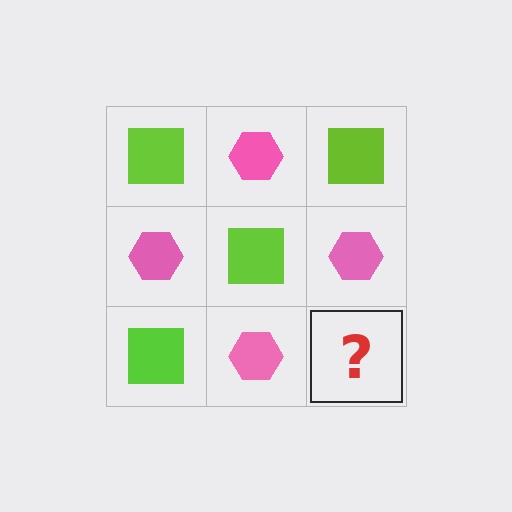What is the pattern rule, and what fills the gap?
The rule is that it alternates lime square and pink hexagon in a checkerboard pattern. The gap should be filled with a lime square.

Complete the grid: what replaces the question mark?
The question mark should be replaced with a lime square.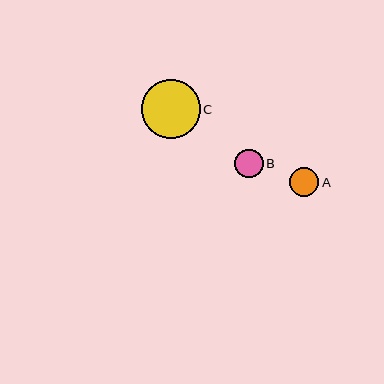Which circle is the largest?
Circle C is the largest with a size of approximately 59 pixels.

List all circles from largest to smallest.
From largest to smallest: C, A, B.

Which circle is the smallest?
Circle B is the smallest with a size of approximately 28 pixels.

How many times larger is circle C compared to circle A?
Circle C is approximately 2.0 times the size of circle A.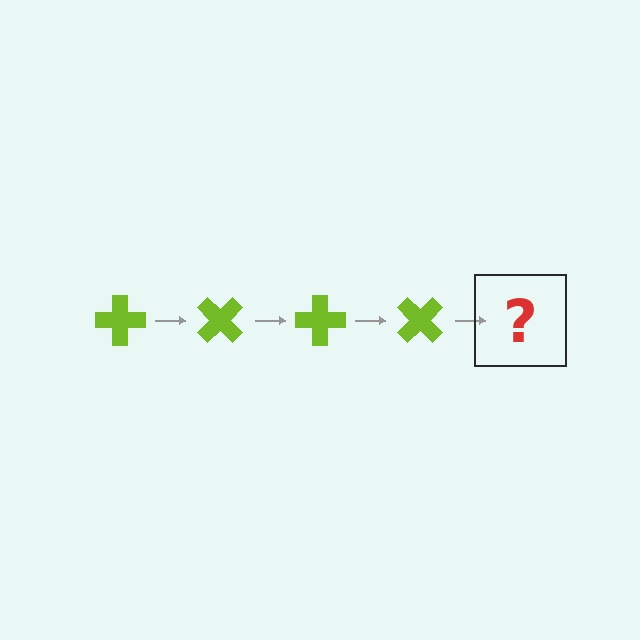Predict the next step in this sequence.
The next step is a lime cross rotated 180 degrees.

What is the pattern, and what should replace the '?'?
The pattern is that the cross rotates 45 degrees each step. The '?' should be a lime cross rotated 180 degrees.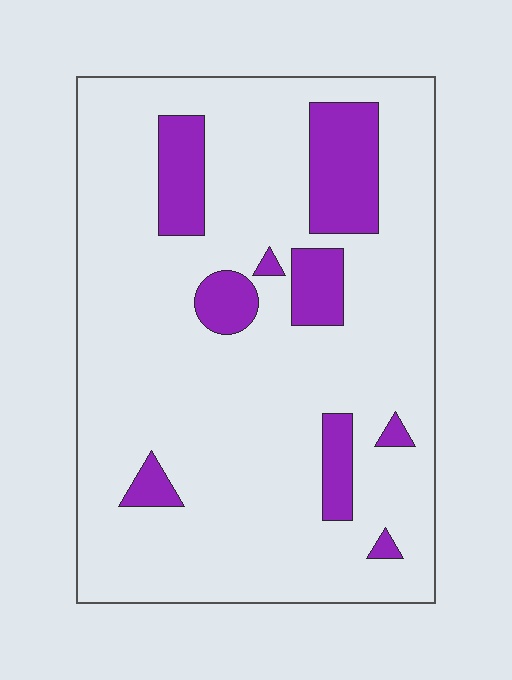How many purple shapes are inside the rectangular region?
9.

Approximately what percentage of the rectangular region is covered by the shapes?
Approximately 15%.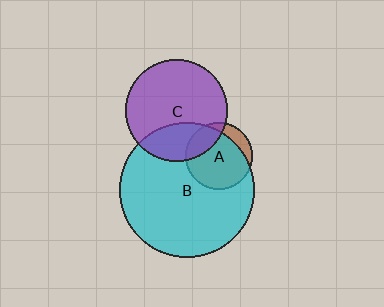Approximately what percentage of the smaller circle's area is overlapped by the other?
Approximately 25%.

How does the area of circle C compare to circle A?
Approximately 2.3 times.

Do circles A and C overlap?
Yes.